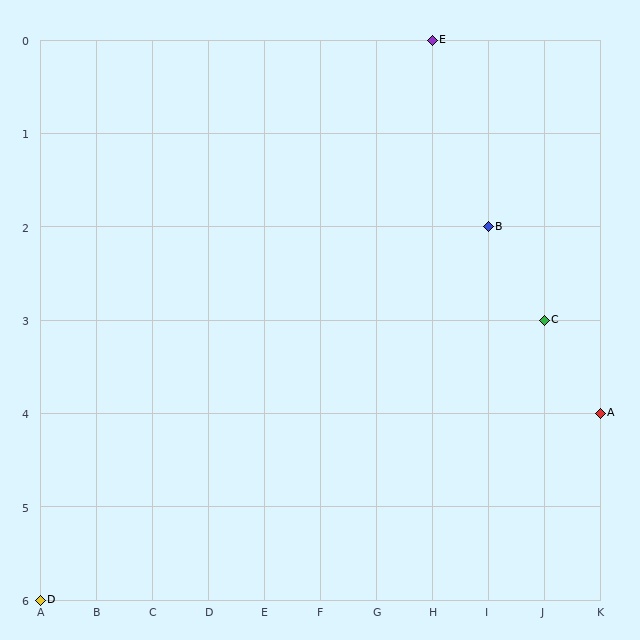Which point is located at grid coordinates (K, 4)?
Point A is at (K, 4).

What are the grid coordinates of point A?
Point A is at grid coordinates (K, 4).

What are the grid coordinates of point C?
Point C is at grid coordinates (J, 3).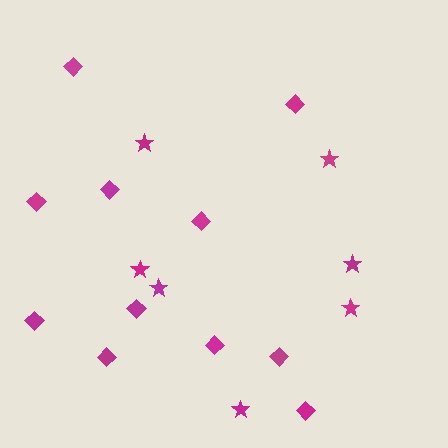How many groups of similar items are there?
There are 2 groups: one group of diamonds (11) and one group of stars (7).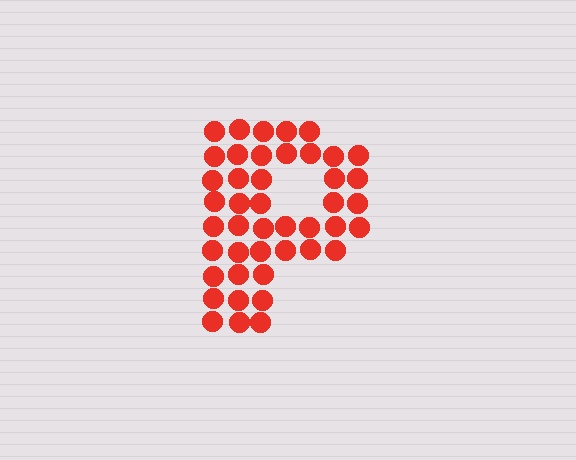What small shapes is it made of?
It is made of small circles.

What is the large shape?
The large shape is the letter P.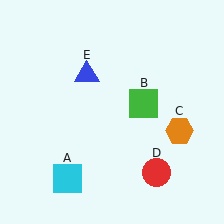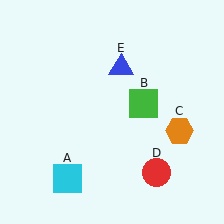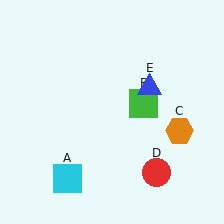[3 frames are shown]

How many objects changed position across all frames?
1 object changed position: blue triangle (object E).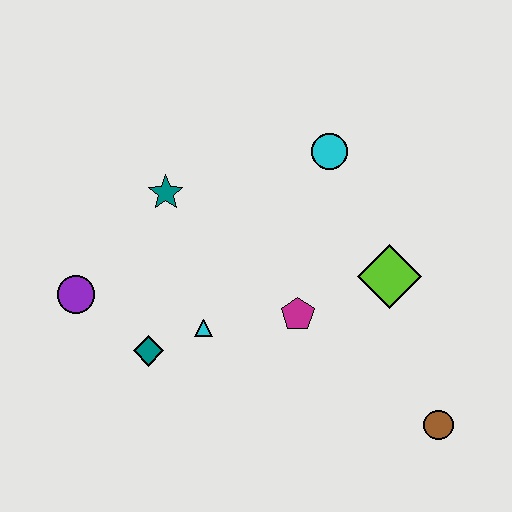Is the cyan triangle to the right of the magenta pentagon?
No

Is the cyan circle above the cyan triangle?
Yes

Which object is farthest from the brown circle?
The purple circle is farthest from the brown circle.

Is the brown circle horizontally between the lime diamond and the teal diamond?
No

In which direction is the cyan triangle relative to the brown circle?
The cyan triangle is to the left of the brown circle.